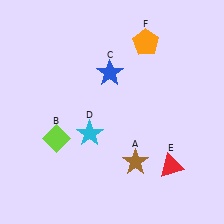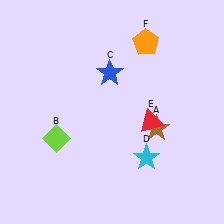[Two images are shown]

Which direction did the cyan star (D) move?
The cyan star (D) moved right.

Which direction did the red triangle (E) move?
The red triangle (E) moved up.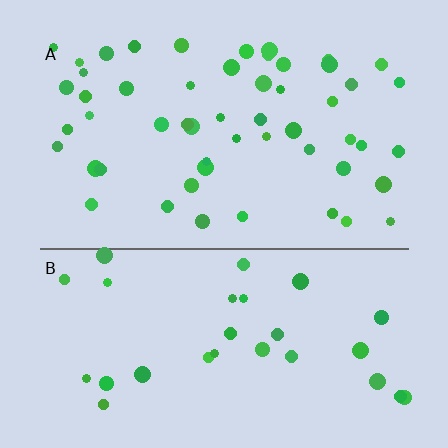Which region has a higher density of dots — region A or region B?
A (the top).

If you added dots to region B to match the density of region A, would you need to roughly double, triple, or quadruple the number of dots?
Approximately double.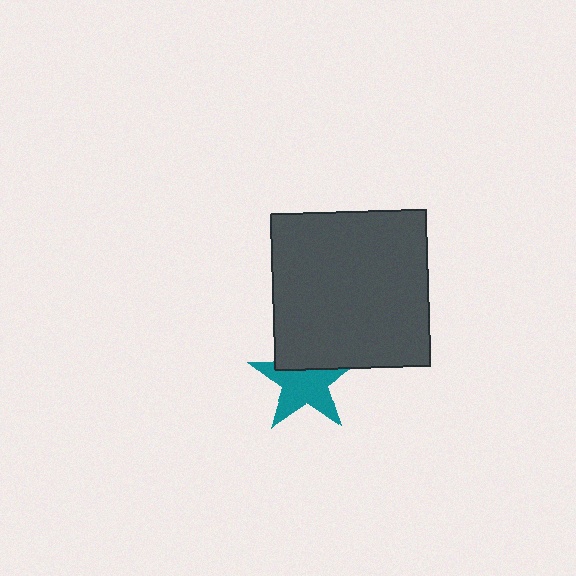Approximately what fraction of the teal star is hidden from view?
Roughly 34% of the teal star is hidden behind the dark gray square.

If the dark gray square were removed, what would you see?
You would see the complete teal star.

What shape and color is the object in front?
The object in front is a dark gray square.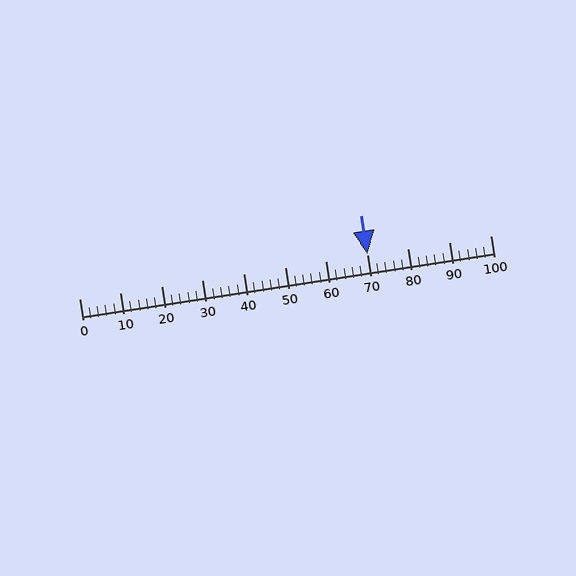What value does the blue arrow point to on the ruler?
The blue arrow points to approximately 70.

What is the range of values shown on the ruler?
The ruler shows values from 0 to 100.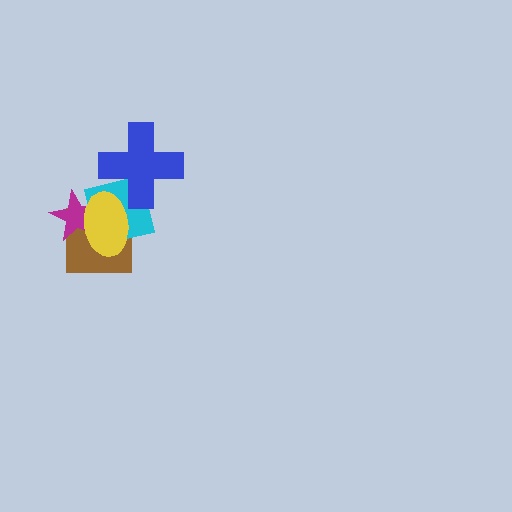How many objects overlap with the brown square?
3 objects overlap with the brown square.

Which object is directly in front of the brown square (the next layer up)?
The magenta star is directly in front of the brown square.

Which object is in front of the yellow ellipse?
The blue cross is in front of the yellow ellipse.